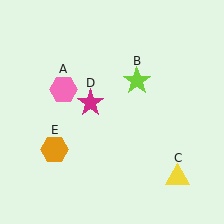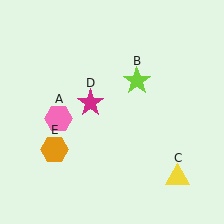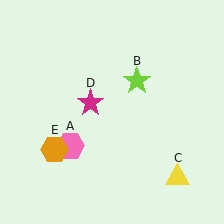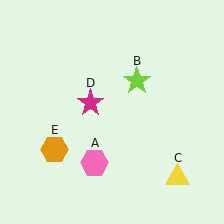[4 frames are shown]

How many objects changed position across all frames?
1 object changed position: pink hexagon (object A).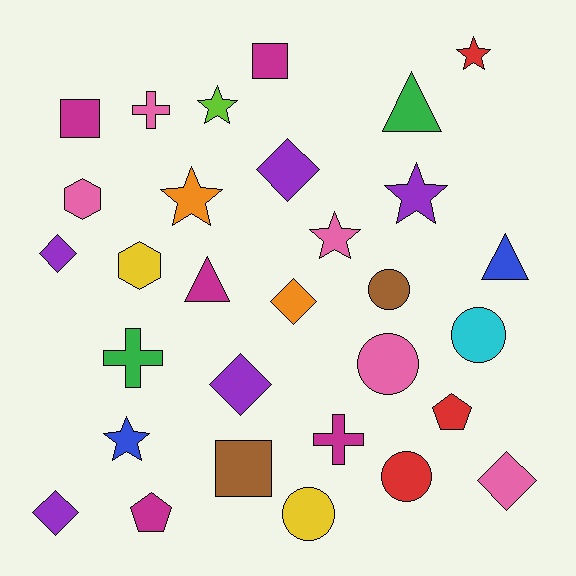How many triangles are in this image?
There are 3 triangles.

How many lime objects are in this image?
There is 1 lime object.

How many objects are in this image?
There are 30 objects.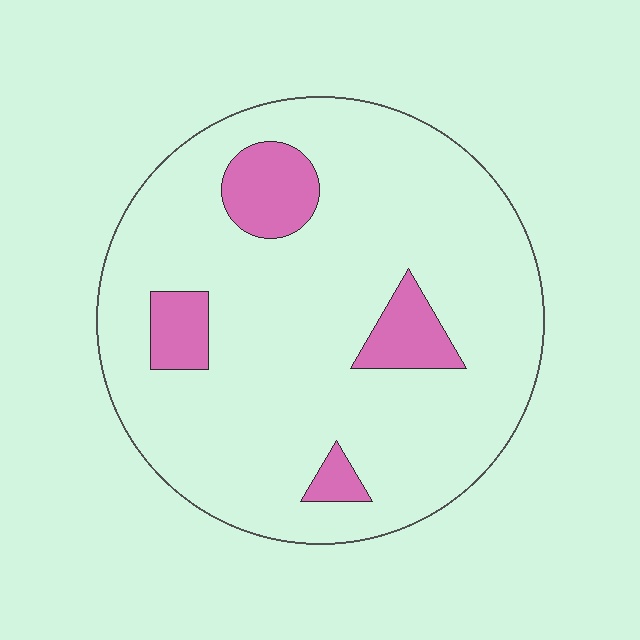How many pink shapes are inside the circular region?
4.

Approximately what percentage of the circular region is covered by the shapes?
Approximately 15%.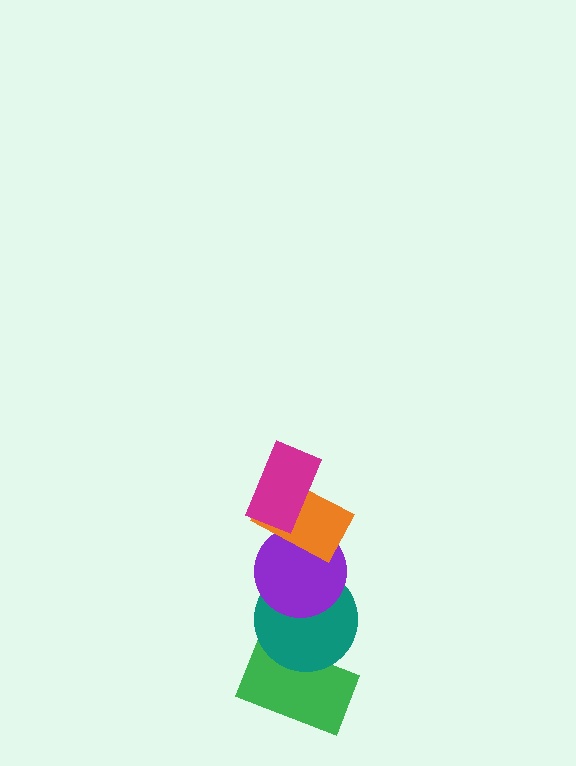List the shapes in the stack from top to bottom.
From top to bottom: the magenta rectangle, the orange rectangle, the purple circle, the teal circle, the green rectangle.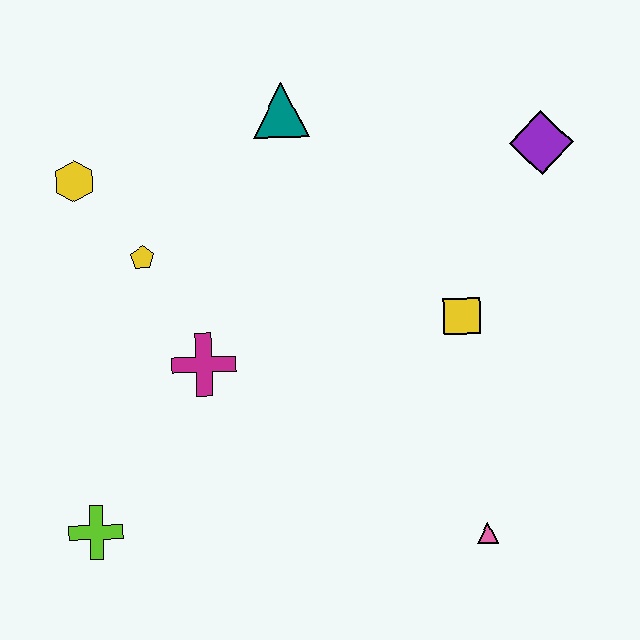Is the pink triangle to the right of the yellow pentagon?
Yes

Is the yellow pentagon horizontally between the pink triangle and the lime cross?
Yes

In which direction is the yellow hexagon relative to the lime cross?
The yellow hexagon is above the lime cross.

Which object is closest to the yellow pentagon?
The yellow hexagon is closest to the yellow pentagon.